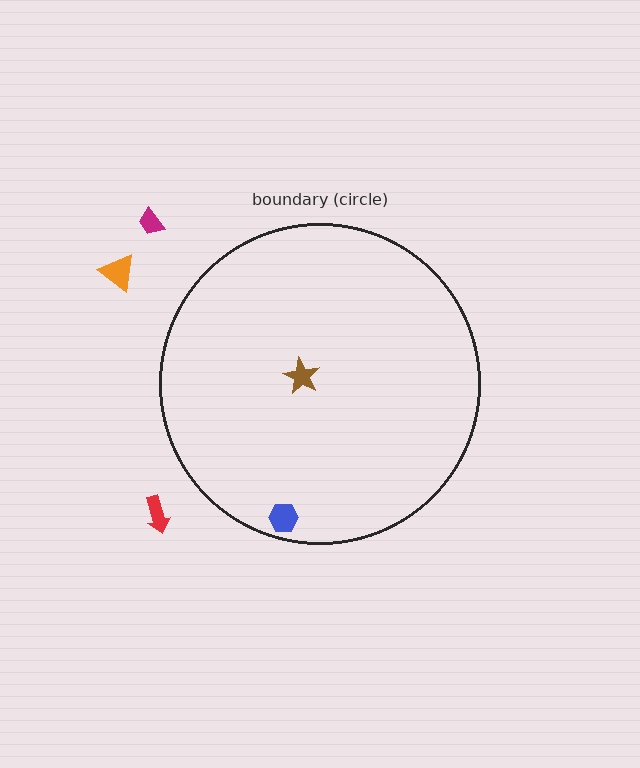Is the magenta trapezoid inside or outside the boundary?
Outside.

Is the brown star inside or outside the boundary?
Inside.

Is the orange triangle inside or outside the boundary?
Outside.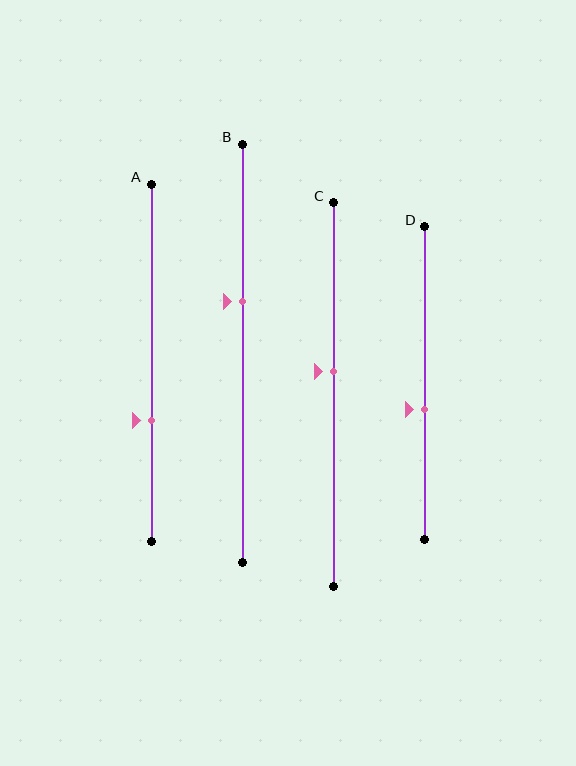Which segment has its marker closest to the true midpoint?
Segment C has its marker closest to the true midpoint.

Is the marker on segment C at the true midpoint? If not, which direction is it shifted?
No, the marker on segment C is shifted upward by about 6% of the segment length.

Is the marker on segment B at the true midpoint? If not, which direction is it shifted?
No, the marker on segment B is shifted upward by about 12% of the segment length.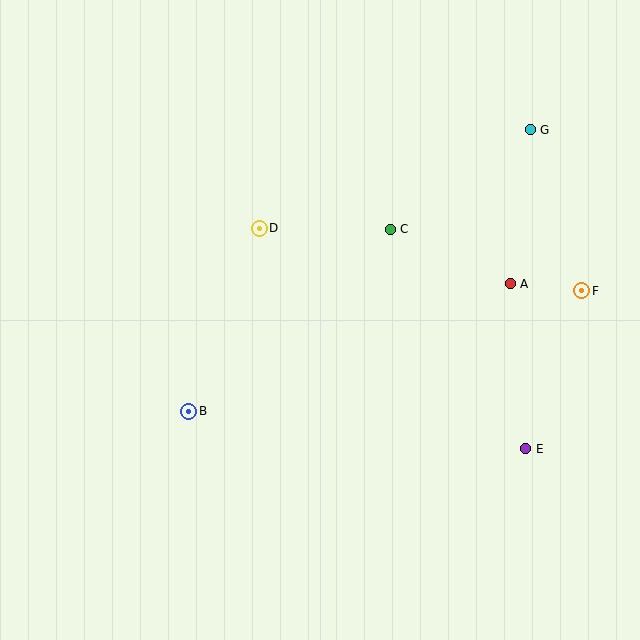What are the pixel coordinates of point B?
Point B is at (189, 411).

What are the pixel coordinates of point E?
Point E is at (526, 449).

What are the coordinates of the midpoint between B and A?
The midpoint between B and A is at (350, 347).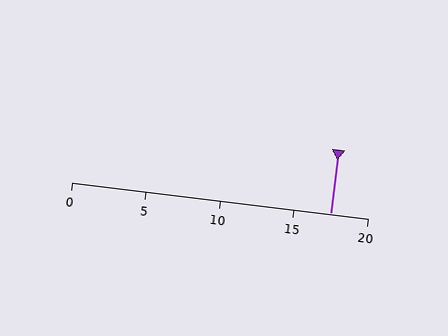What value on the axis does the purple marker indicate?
The marker indicates approximately 17.5.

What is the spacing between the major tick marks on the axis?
The major ticks are spaced 5 apart.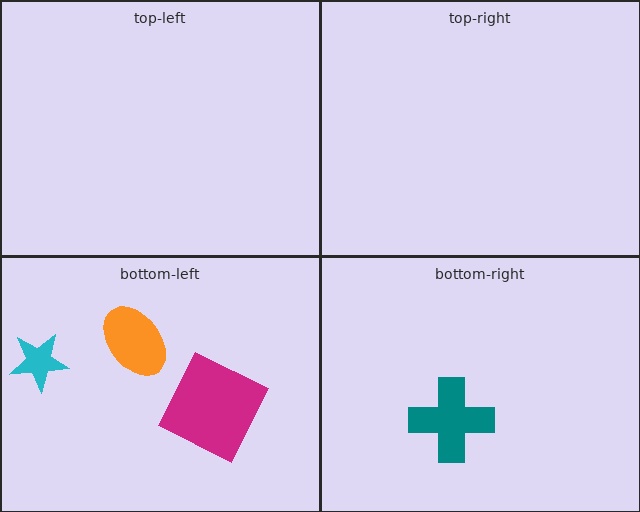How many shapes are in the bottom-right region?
1.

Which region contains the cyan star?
The bottom-left region.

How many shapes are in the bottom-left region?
3.